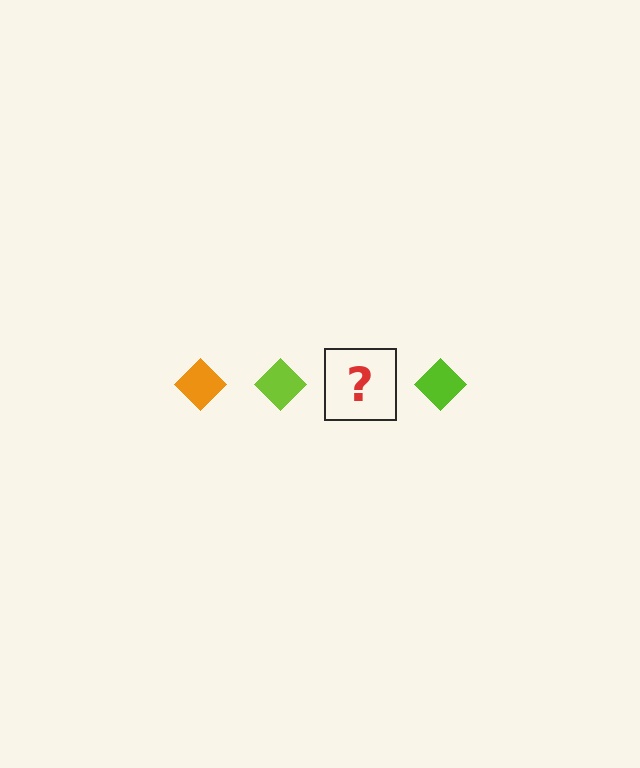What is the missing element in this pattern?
The missing element is an orange diamond.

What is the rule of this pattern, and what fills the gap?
The rule is that the pattern cycles through orange, lime diamonds. The gap should be filled with an orange diamond.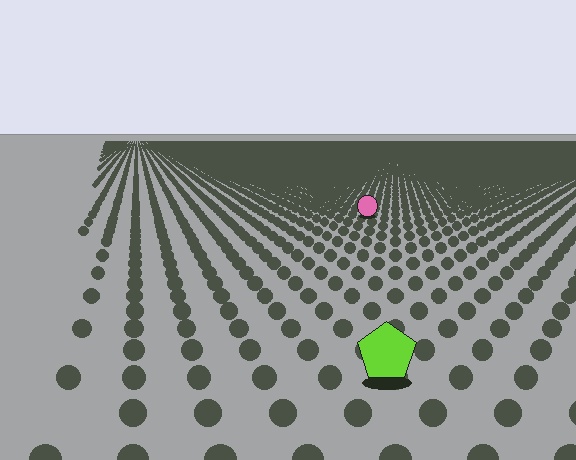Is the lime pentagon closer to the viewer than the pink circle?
Yes. The lime pentagon is closer — you can tell from the texture gradient: the ground texture is coarser near it.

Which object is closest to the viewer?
The lime pentagon is closest. The texture marks near it are larger and more spread out.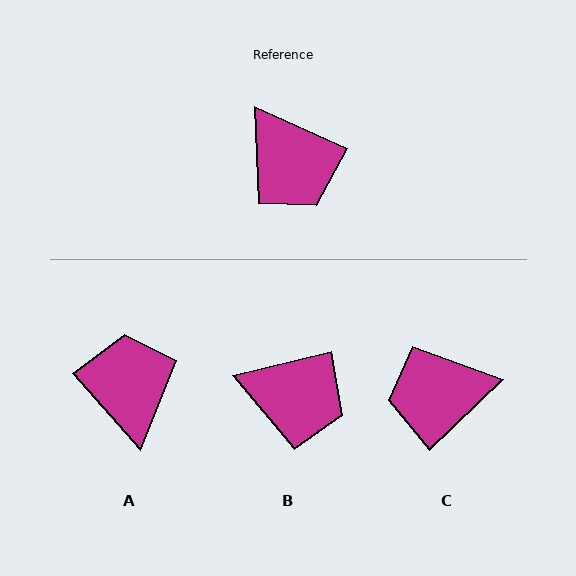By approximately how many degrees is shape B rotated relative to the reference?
Approximately 38 degrees counter-clockwise.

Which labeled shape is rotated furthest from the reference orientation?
A, about 156 degrees away.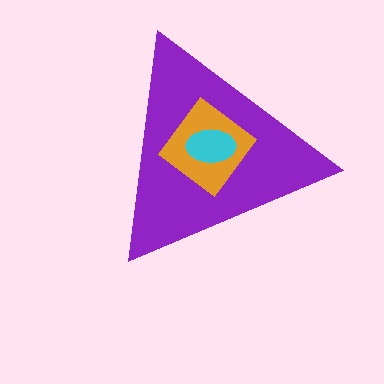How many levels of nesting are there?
3.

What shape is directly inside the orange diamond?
The cyan ellipse.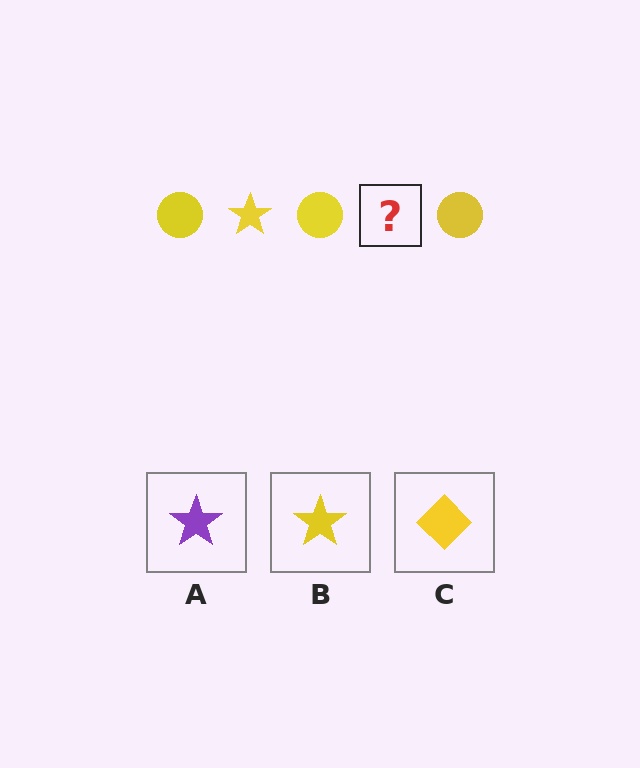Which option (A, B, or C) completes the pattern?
B.